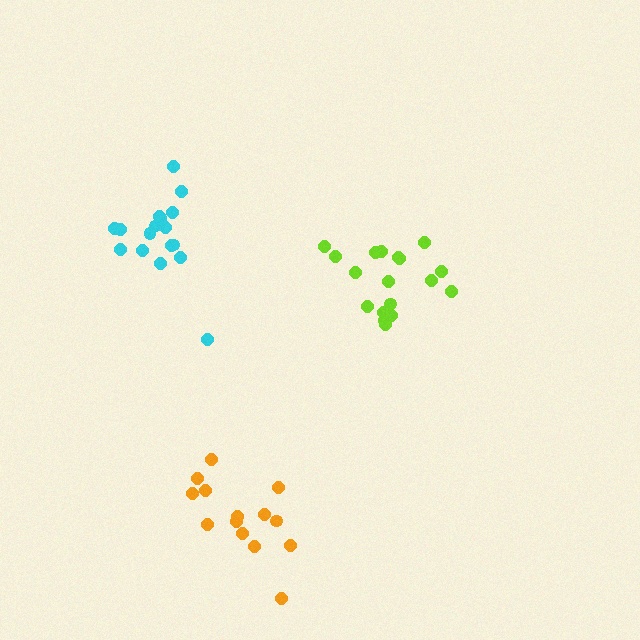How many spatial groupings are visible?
There are 3 spatial groupings.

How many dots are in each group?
Group 1: 18 dots, Group 2: 14 dots, Group 3: 17 dots (49 total).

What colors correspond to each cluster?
The clusters are colored: lime, orange, cyan.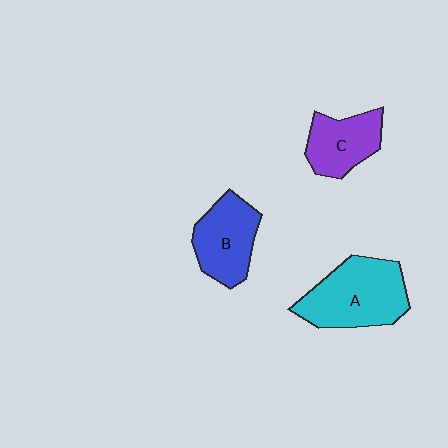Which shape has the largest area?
Shape A (cyan).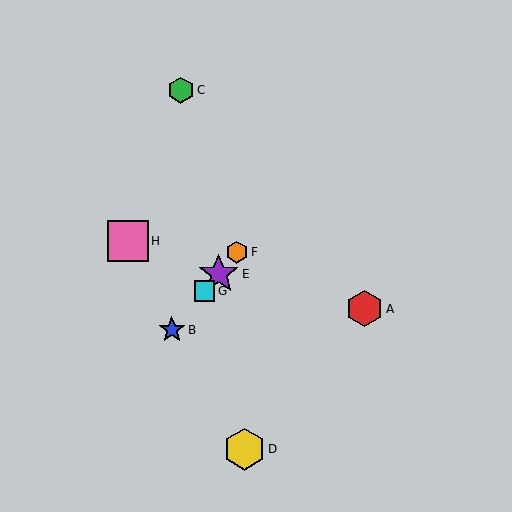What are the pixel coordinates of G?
Object G is at (204, 291).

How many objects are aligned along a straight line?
4 objects (B, E, F, G) are aligned along a straight line.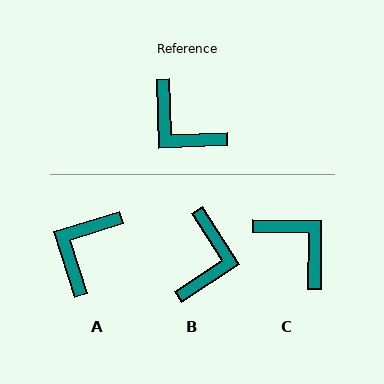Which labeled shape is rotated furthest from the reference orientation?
C, about 178 degrees away.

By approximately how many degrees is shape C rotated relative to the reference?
Approximately 178 degrees counter-clockwise.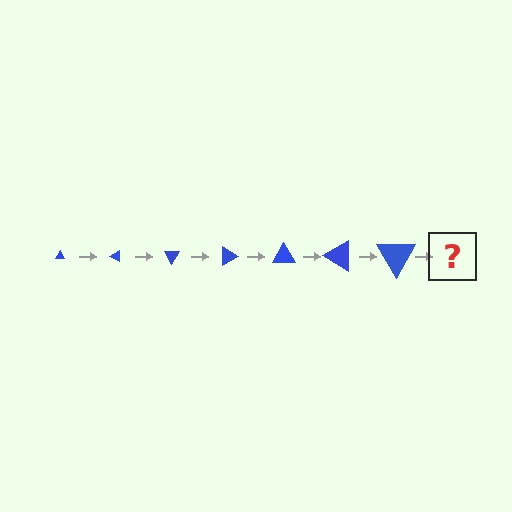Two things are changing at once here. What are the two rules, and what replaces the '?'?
The two rules are that the triangle grows larger each step and it rotates 30 degrees each step. The '?' should be a triangle, larger than the previous one and rotated 210 degrees from the start.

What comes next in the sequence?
The next element should be a triangle, larger than the previous one and rotated 210 degrees from the start.